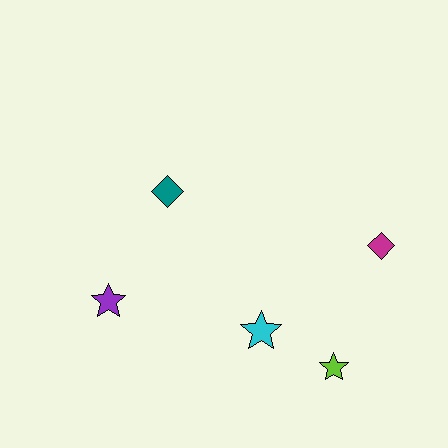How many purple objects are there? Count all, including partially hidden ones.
There is 1 purple object.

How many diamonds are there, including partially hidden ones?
There are 2 diamonds.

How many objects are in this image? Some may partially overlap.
There are 5 objects.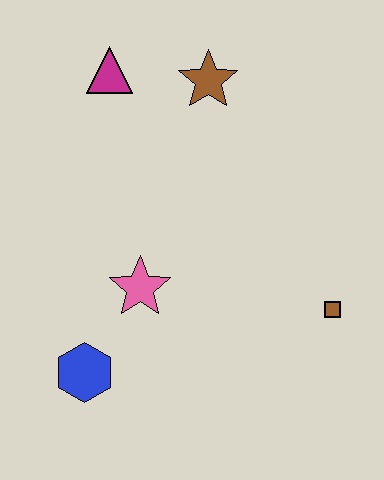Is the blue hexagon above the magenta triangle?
No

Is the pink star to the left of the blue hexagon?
No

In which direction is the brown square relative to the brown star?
The brown square is below the brown star.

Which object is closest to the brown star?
The magenta triangle is closest to the brown star.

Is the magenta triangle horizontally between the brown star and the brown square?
No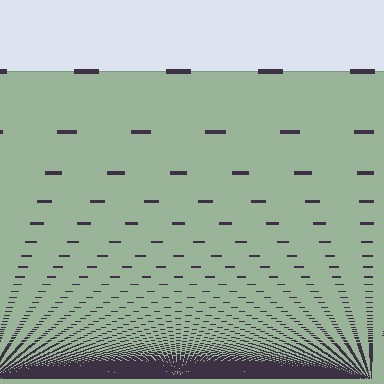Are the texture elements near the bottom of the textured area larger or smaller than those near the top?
Smaller. The gradient is inverted — elements near the bottom are smaller and denser.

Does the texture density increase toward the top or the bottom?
Density increases toward the bottom.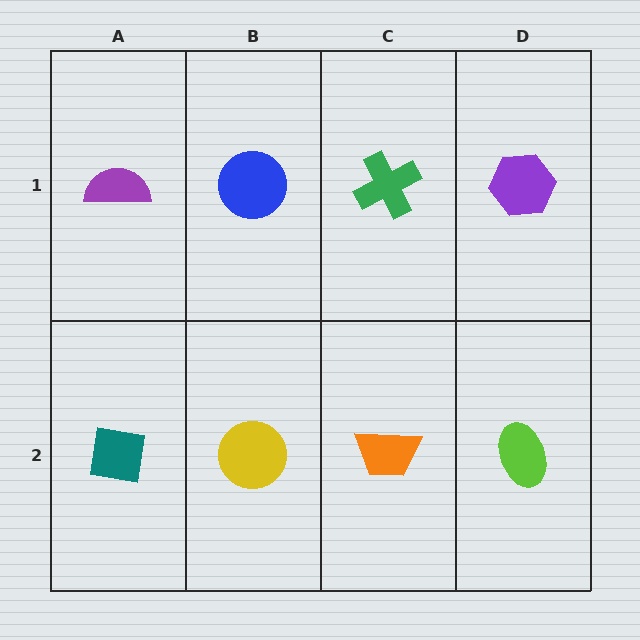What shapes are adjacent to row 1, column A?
A teal square (row 2, column A), a blue circle (row 1, column B).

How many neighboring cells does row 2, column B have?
3.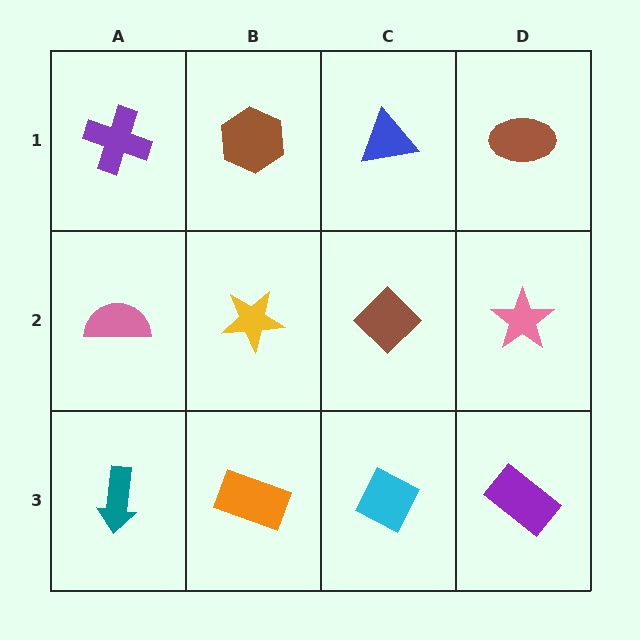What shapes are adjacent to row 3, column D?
A pink star (row 2, column D), a cyan diamond (row 3, column C).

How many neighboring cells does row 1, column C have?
3.